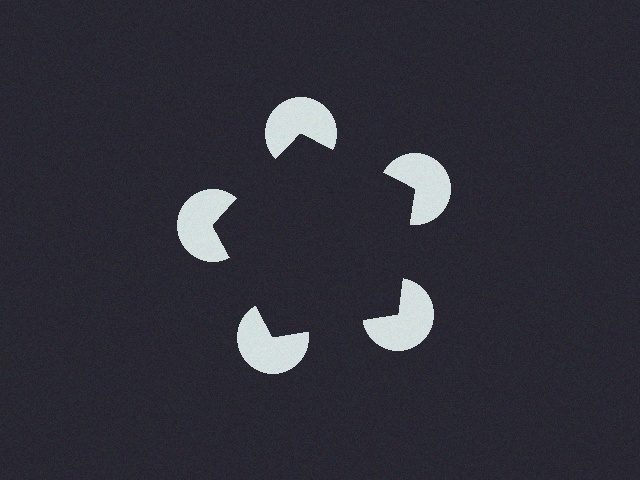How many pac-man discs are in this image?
There are 5 — one at each vertex of the illusory pentagon.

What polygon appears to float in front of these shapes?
An illusory pentagon — its edges are inferred from the aligned wedge cuts in the pac-man discs, not physically drawn.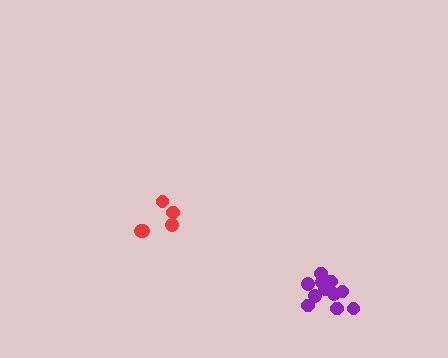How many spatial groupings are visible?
There are 2 spatial groupings.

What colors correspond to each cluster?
The clusters are colored: purple, red.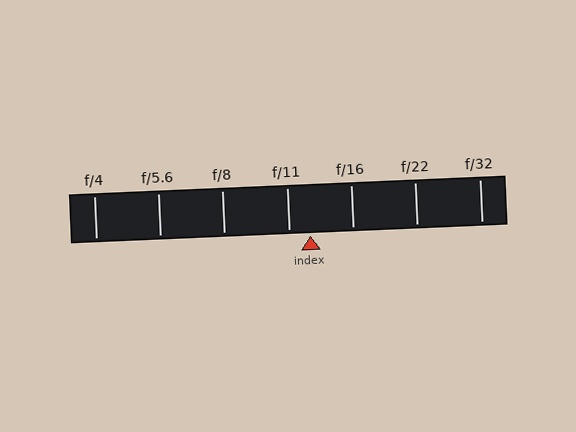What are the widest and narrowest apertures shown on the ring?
The widest aperture shown is f/4 and the narrowest is f/32.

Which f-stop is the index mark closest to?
The index mark is closest to f/11.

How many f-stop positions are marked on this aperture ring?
There are 7 f-stop positions marked.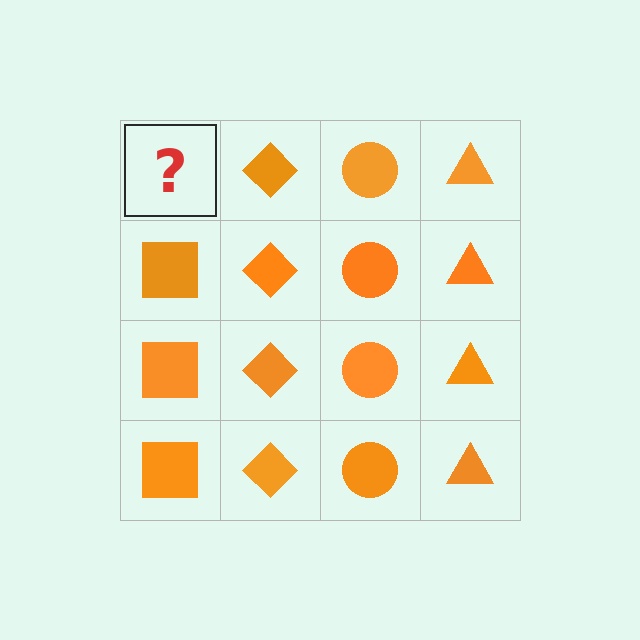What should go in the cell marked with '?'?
The missing cell should contain an orange square.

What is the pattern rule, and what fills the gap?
The rule is that each column has a consistent shape. The gap should be filled with an orange square.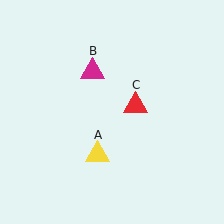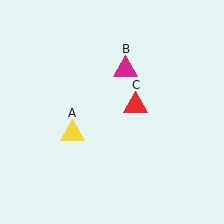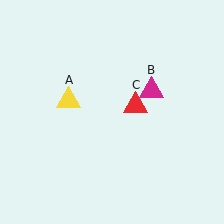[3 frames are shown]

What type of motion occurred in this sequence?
The yellow triangle (object A), magenta triangle (object B) rotated clockwise around the center of the scene.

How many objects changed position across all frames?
2 objects changed position: yellow triangle (object A), magenta triangle (object B).